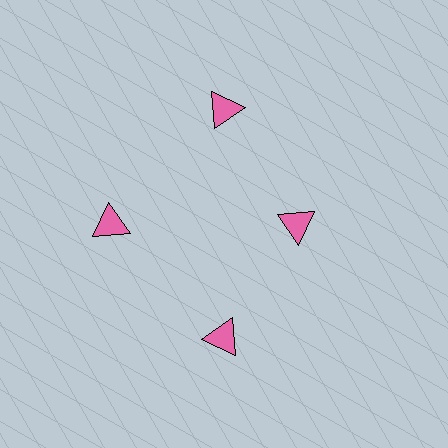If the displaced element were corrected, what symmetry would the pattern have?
It would have 4-fold rotational symmetry — the pattern would map onto itself every 90 degrees.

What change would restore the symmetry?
The symmetry would be restored by moving it outward, back onto the ring so that all 4 triangles sit at equal angles and equal distance from the center.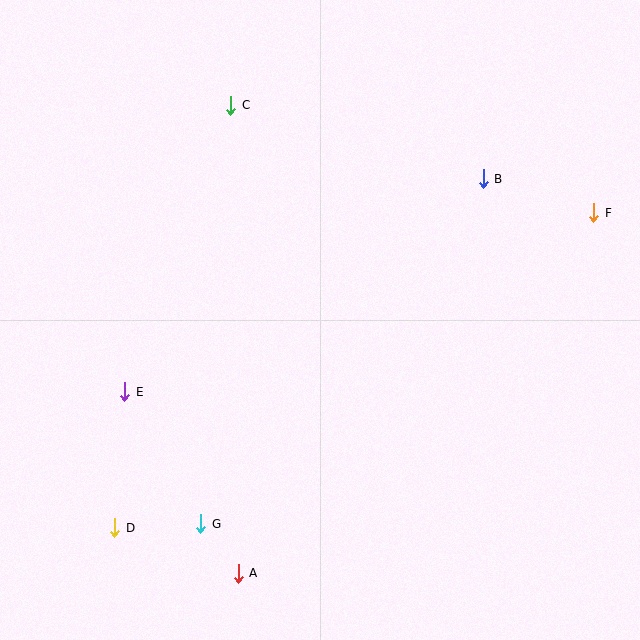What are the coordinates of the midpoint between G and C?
The midpoint between G and C is at (216, 315).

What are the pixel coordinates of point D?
Point D is at (115, 528).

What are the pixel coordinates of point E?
Point E is at (125, 392).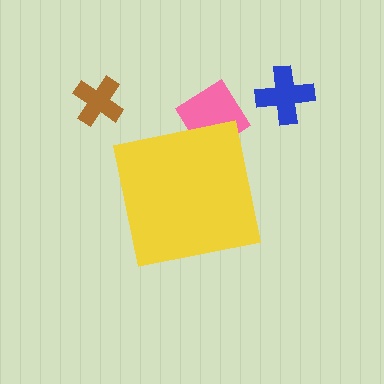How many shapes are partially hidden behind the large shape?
1 shape is partially hidden.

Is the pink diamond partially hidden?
Yes, the pink diamond is partially hidden behind the yellow square.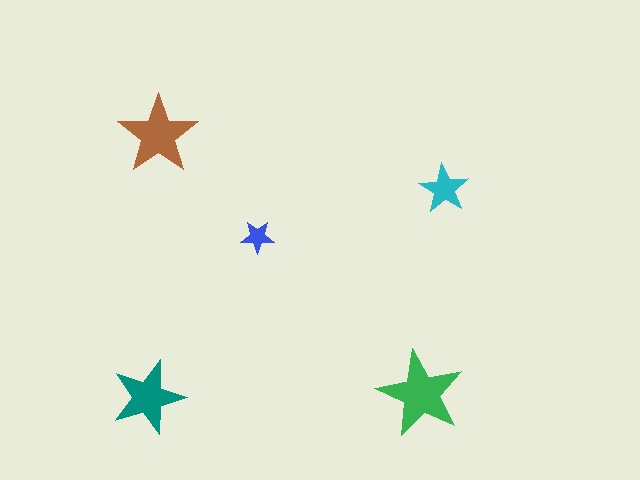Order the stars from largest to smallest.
the green one, the brown one, the teal one, the cyan one, the blue one.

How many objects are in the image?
There are 5 objects in the image.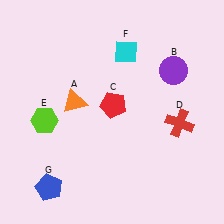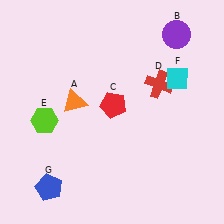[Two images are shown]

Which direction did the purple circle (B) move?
The purple circle (B) moved up.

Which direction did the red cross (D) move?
The red cross (D) moved up.